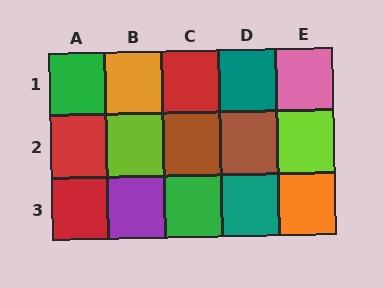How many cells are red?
3 cells are red.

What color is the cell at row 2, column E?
Lime.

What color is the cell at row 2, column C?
Brown.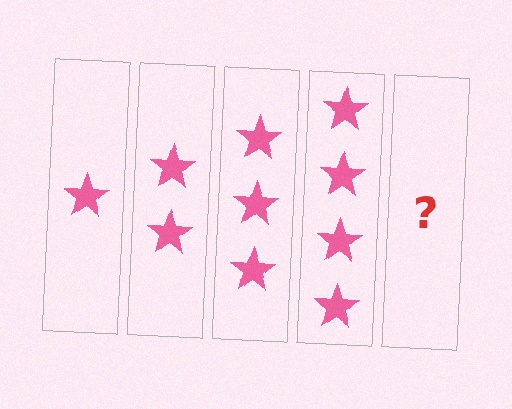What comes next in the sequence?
The next element should be 5 stars.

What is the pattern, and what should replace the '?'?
The pattern is that each step adds one more star. The '?' should be 5 stars.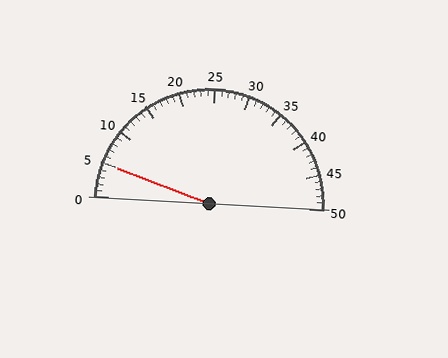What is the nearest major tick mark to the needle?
The nearest major tick mark is 5.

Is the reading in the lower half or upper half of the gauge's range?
The reading is in the lower half of the range (0 to 50).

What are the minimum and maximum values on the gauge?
The gauge ranges from 0 to 50.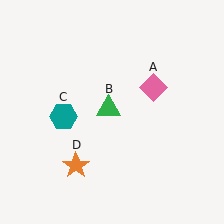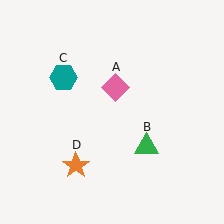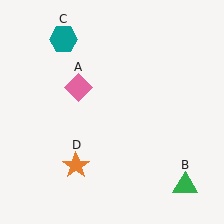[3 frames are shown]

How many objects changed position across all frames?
3 objects changed position: pink diamond (object A), green triangle (object B), teal hexagon (object C).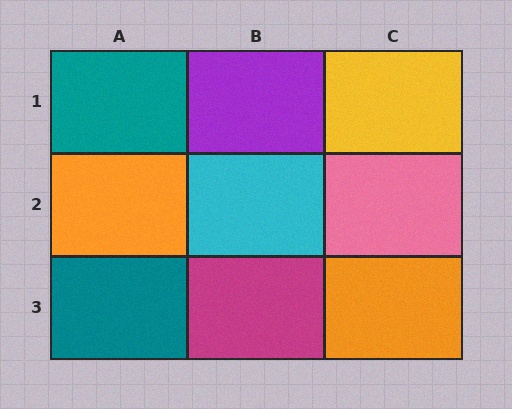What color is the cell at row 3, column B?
Magenta.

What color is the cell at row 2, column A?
Orange.